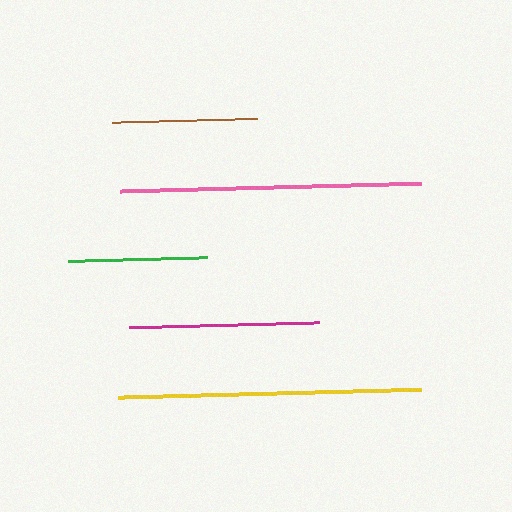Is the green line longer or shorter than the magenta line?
The magenta line is longer than the green line.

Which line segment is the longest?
The yellow line is the longest at approximately 303 pixels.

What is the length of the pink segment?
The pink segment is approximately 301 pixels long.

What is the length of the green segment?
The green segment is approximately 140 pixels long.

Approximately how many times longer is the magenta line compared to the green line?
The magenta line is approximately 1.4 times the length of the green line.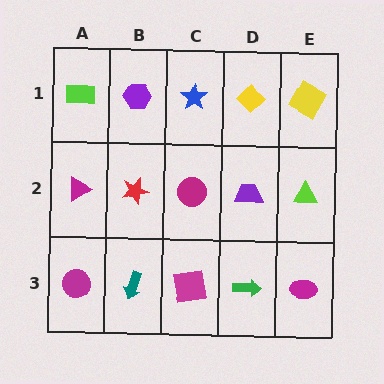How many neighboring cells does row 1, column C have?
3.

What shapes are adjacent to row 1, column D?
A purple trapezoid (row 2, column D), a blue star (row 1, column C), a yellow square (row 1, column E).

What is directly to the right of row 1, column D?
A yellow square.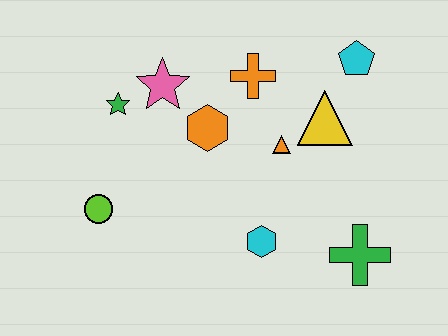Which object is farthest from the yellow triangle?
The lime circle is farthest from the yellow triangle.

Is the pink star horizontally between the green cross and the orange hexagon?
No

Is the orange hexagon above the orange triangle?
Yes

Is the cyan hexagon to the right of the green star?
Yes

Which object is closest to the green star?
The pink star is closest to the green star.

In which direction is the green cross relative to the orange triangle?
The green cross is below the orange triangle.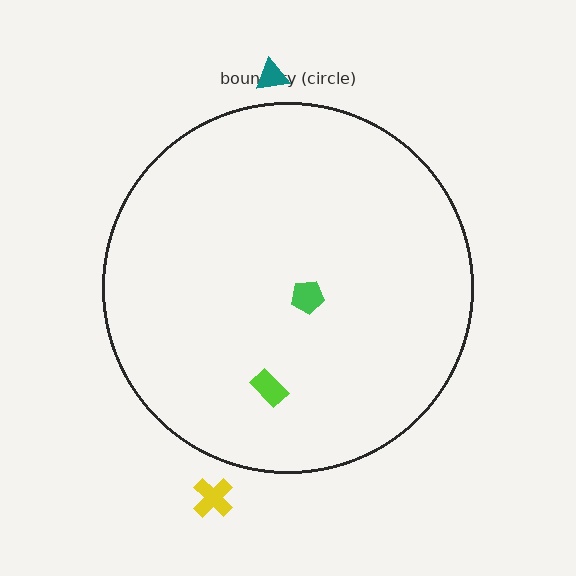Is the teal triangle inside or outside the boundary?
Outside.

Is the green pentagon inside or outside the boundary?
Inside.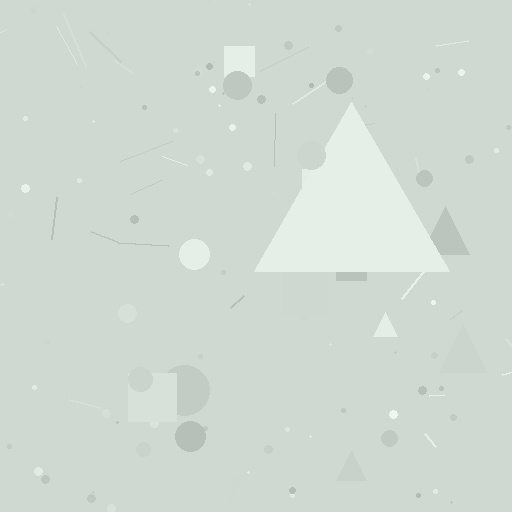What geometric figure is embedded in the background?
A triangle is embedded in the background.